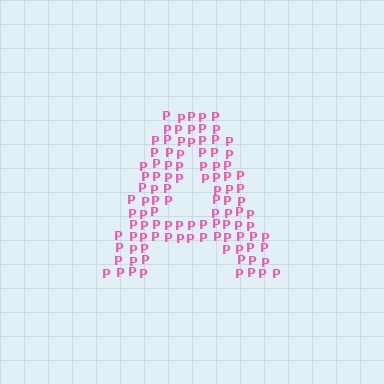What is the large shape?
The large shape is the letter A.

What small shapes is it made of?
It is made of small letter P's.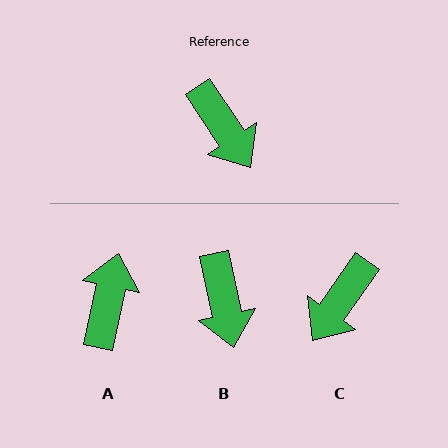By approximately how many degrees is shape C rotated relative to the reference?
Approximately 68 degrees clockwise.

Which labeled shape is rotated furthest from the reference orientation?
A, about 135 degrees away.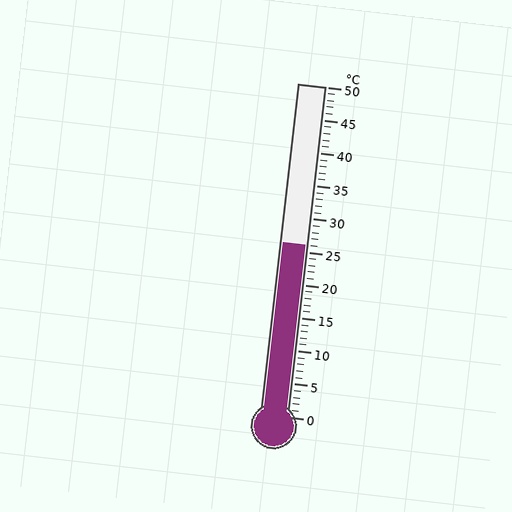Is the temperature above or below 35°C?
The temperature is below 35°C.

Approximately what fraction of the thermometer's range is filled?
The thermometer is filled to approximately 50% of its range.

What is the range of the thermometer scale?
The thermometer scale ranges from 0°C to 50°C.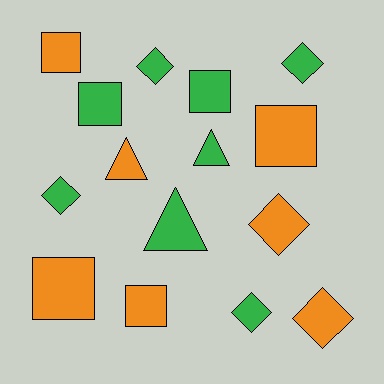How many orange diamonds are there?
There are 2 orange diamonds.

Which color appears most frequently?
Green, with 8 objects.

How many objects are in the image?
There are 15 objects.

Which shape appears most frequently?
Square, with 6 objects.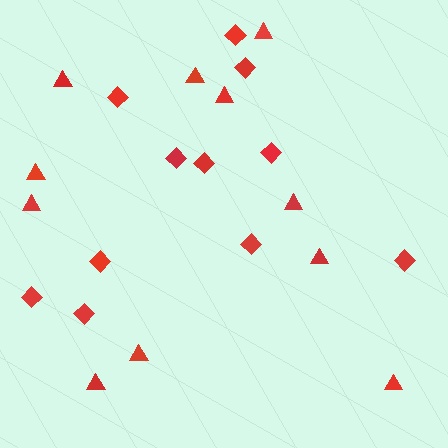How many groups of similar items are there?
There are 2 groups: one group of diamonds (11) and one group of triangles (11).